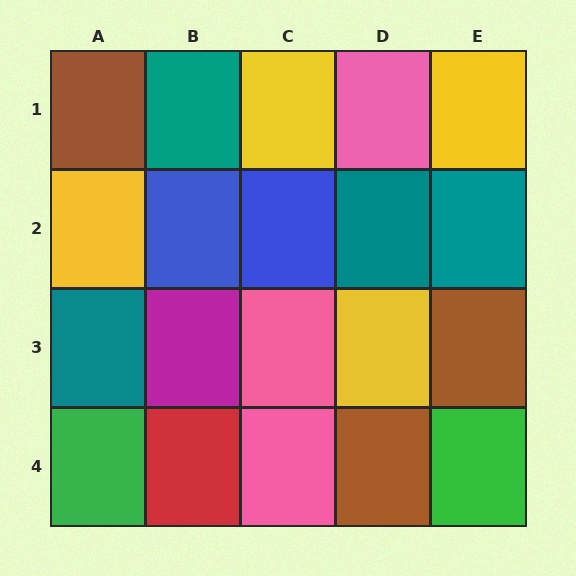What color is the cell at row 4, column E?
Green.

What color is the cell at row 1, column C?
Yellow.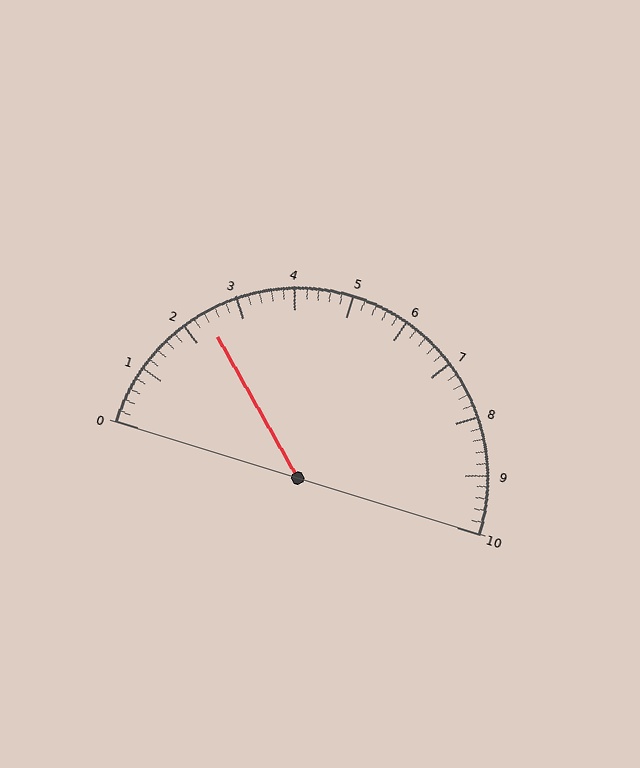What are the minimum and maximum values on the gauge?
The gauge ranges from 0 to 10.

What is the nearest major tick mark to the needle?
The nearest major tick mark is 2.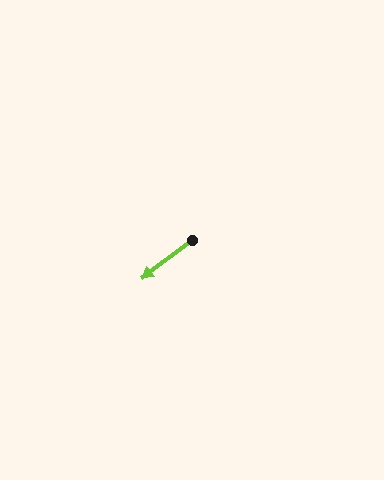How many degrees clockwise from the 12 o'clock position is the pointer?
Approximately 233 degrees.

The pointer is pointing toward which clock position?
Roughly 8 o'clock.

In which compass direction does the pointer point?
Southwest.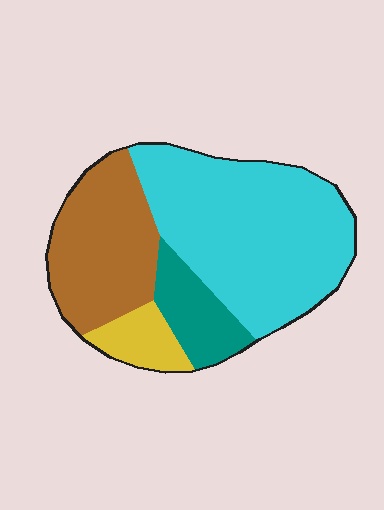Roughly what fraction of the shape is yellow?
Yellow takes up about one tenth (1/10) of the shape.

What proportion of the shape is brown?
Brown covers around 30% of the shape.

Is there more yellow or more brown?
Brown.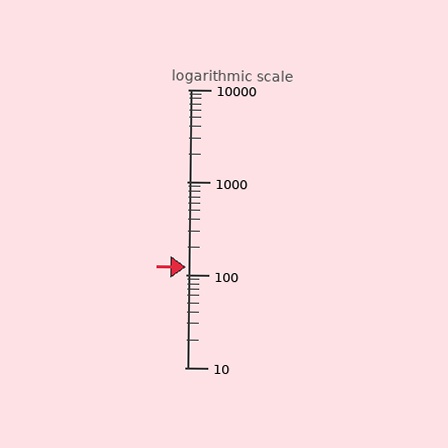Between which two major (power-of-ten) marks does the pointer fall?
The pointer is between 100 and 1000.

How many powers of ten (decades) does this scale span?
The scale spans 3 decades, from 10 to 10000.